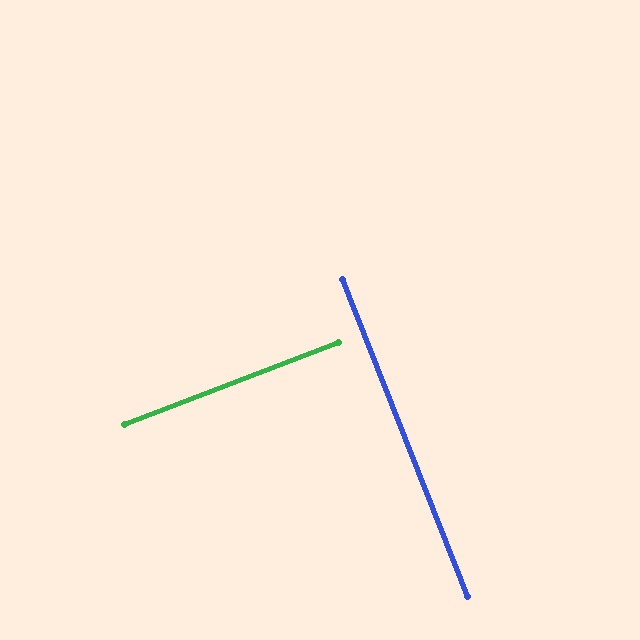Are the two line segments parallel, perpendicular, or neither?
Perpendicular — they meet at approximately 90°.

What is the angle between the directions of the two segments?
Approximately 90 degrees.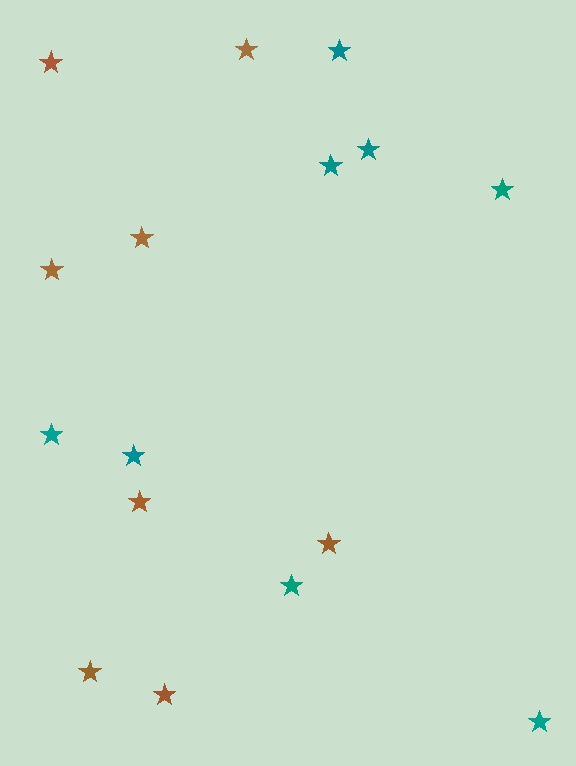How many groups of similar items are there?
There are 2 groups: one group of brown stars (8) and one group of teal stars (8).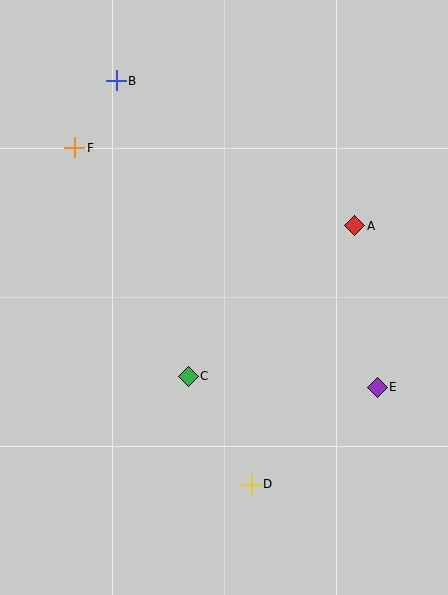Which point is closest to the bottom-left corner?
Point D is closest to the bottom-left corner.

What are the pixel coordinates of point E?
Point E is at (377, 387).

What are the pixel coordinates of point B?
Point B is at (116, 81).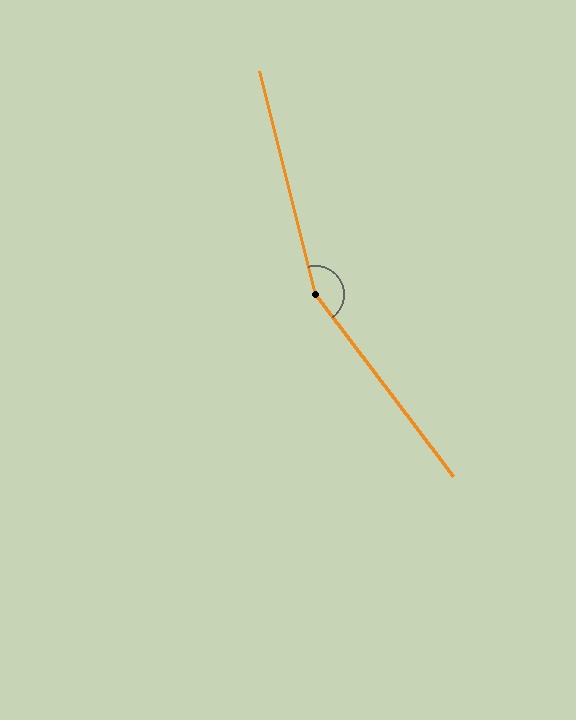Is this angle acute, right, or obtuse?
It is obtuse.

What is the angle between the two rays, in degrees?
Approximately 157 degrees.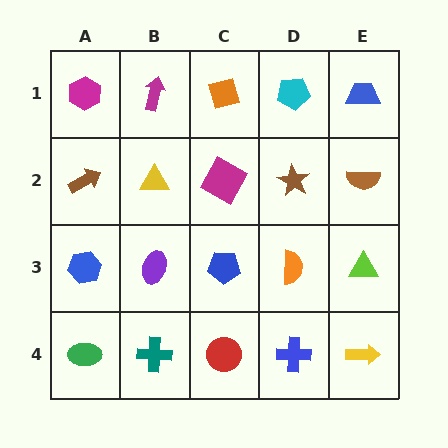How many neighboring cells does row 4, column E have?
2.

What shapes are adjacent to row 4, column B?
A purple ellipse (row 3, column B), a green ellipse (row 4, column A), a red circle (row 4, column C).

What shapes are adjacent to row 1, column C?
A magenta square (row 2, column C), a magenta arrow (row 1, column B), a cyan pentagon (row 1, column D).